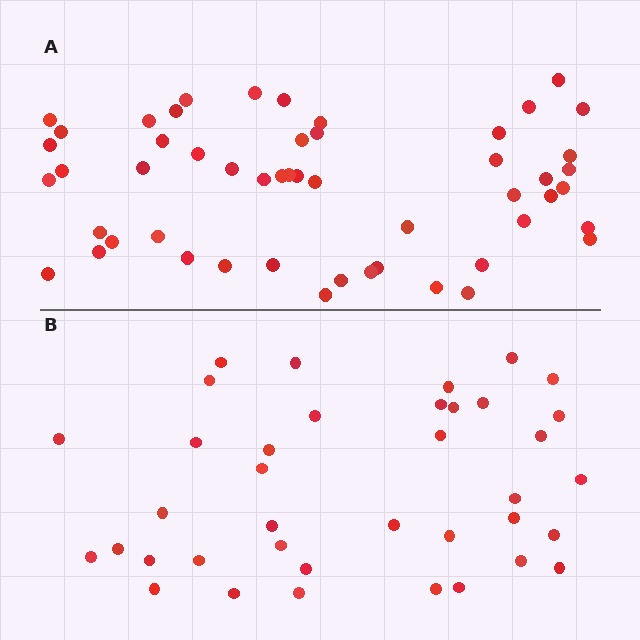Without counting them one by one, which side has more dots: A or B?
Region A (the top region) has more dots.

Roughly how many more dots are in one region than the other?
Region A has approximately 15 more dots than region B.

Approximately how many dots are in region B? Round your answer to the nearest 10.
About 40 dots. (The exact count is 38, which rounds to 40.)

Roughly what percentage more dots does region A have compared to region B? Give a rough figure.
About 35% more.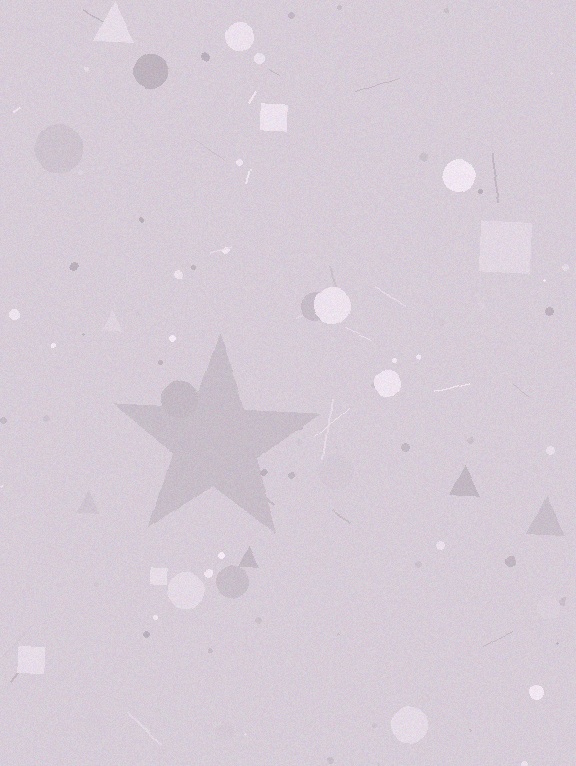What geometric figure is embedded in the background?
A star is embedded in the background.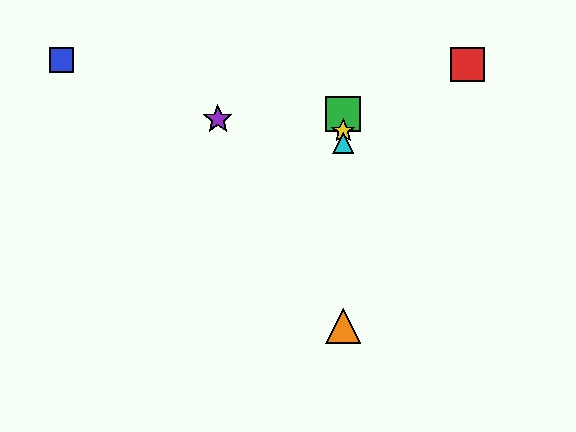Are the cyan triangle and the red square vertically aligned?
No, the cyan triangle is at x≈343 and the red square is at x≈467.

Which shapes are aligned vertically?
The green square, the yellow star, the orange triangle, the cyan triangle are aligned vertically.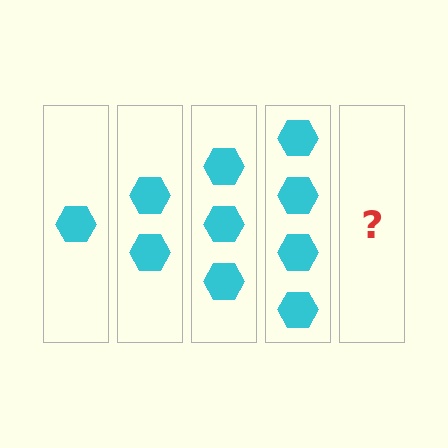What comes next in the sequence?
The next element should be 5 hexagons.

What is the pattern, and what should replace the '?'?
The pattern is that each step adds one more hexagon. The '?' should be 5 hexagons.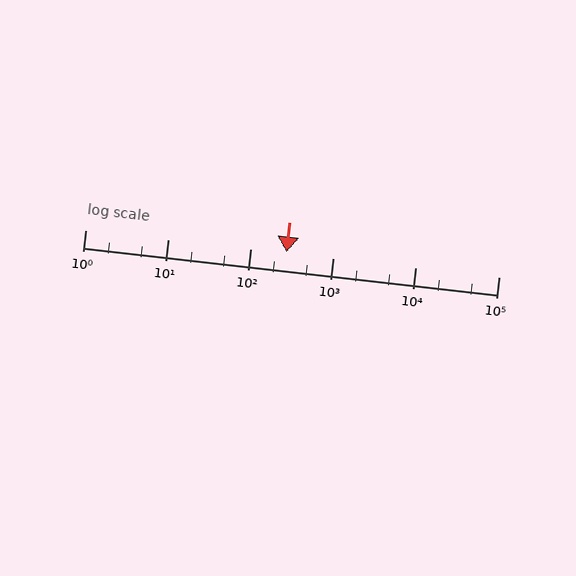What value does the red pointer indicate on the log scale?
The pointer indicates approximately 270.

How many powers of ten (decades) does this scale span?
The scale spans 5 decades, from 1 to 100000.